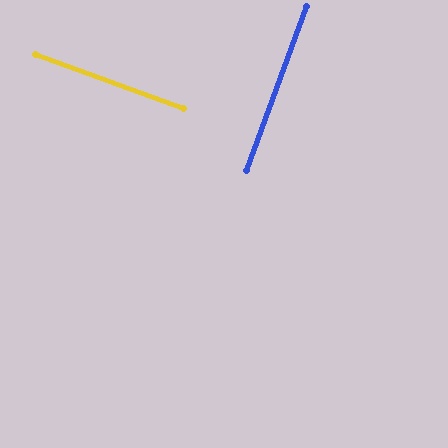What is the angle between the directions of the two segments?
Approximately 90 degrees.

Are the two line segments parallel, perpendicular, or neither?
Perpendicular — they meet at approximately 90°.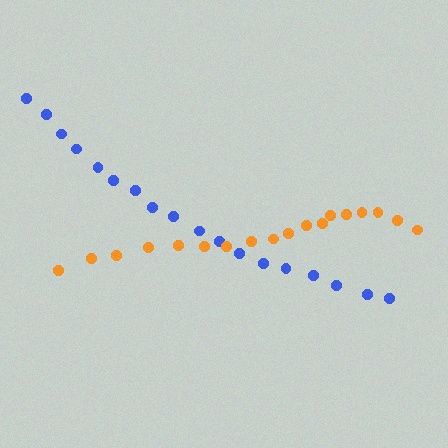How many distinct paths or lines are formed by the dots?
There are 2 distinct paths.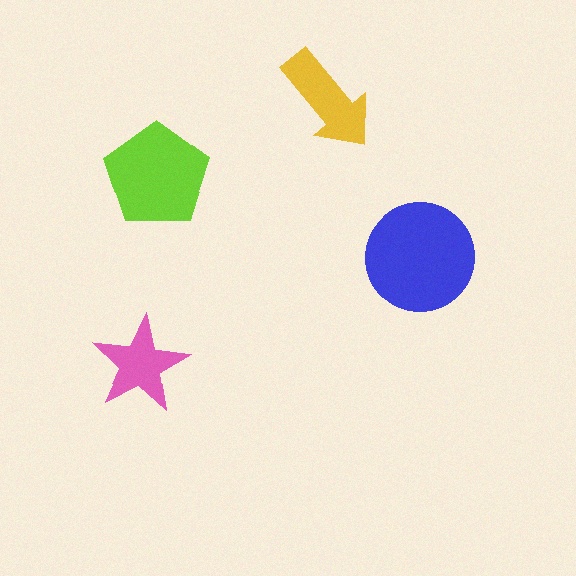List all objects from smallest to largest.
The pink star, the yellow arrow, the lime pentagon, the blue circle.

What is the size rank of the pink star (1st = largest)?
4th.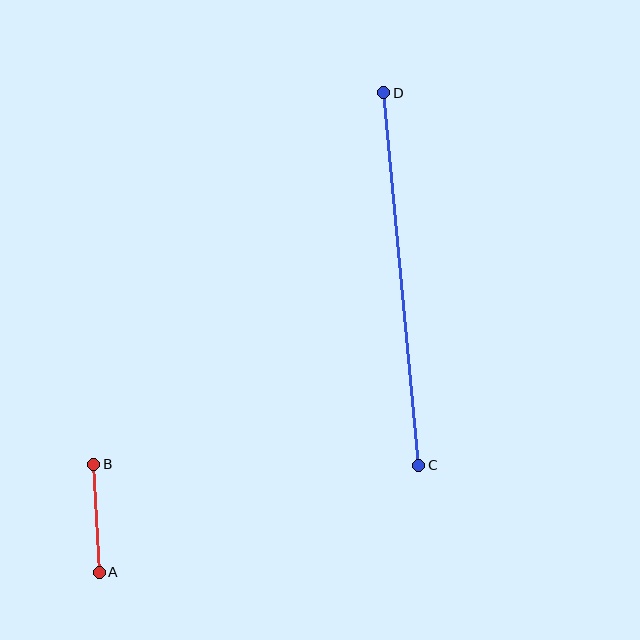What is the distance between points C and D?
The distance is approximately 374 pixels.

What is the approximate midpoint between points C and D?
The midpoint is at approximately (401, 279) pixels.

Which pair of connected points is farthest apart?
Points C and D are farthest apart.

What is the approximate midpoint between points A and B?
The midpoint is at approximately (97, 518) pixels.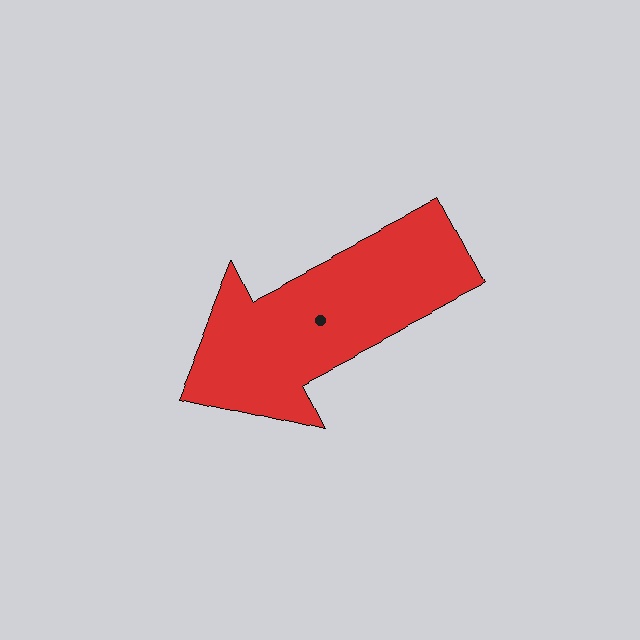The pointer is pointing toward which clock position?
Roughly 8 o'clock.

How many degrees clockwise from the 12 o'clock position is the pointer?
Approximately 243 degrees.